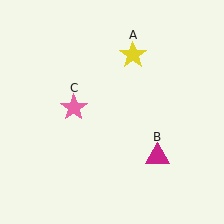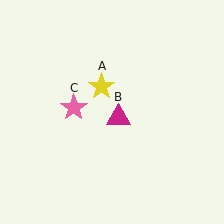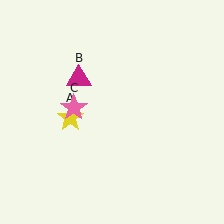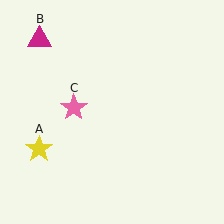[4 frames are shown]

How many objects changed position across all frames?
2 objects changed position: yellow star (object A), magenta triangle (object B).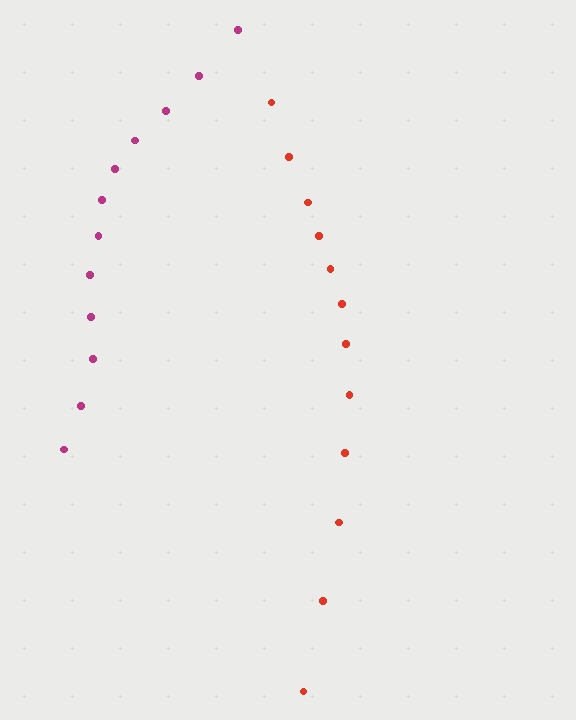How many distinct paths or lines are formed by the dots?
There are 2 distinct paths.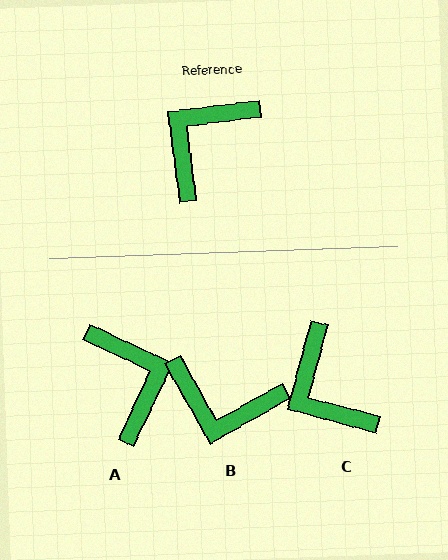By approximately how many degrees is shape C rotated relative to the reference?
Approximately 68 degrees counter-clockwise.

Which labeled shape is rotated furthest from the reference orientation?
A, about 123 degrees away.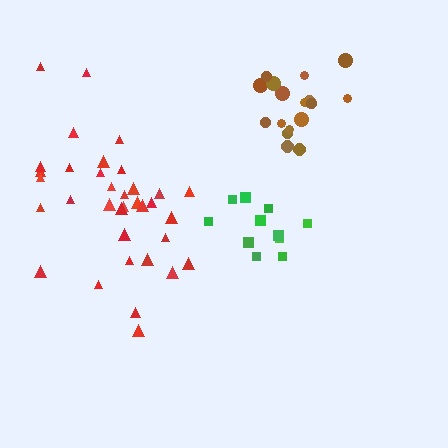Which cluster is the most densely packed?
Green.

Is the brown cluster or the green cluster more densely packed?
Green.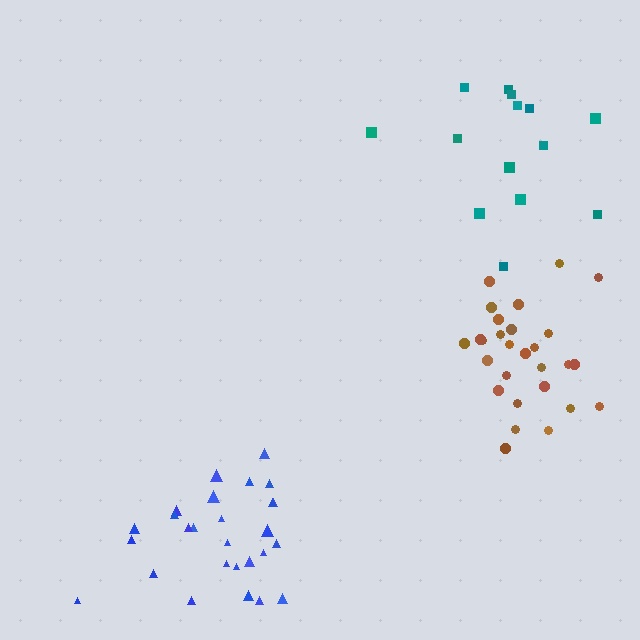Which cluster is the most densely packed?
Brown.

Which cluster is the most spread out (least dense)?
Teal.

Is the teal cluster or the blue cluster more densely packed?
Blue.